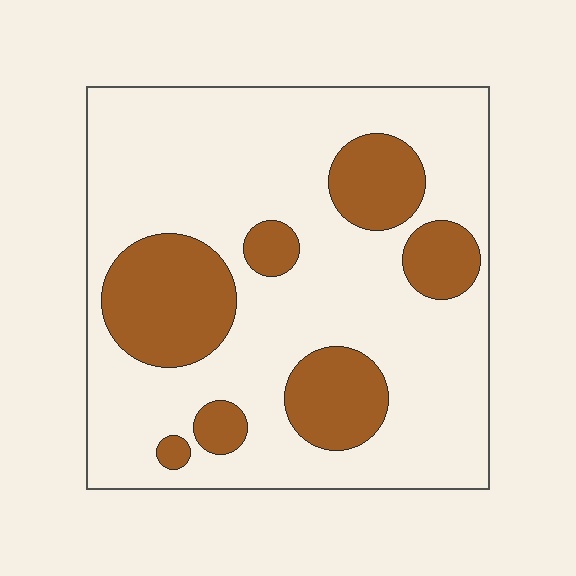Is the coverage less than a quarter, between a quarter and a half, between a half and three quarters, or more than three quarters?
Between a quarter and a half.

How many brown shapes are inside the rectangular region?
7.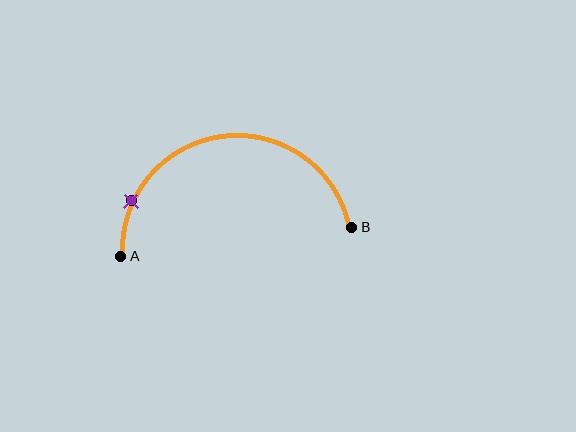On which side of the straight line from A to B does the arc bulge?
The arc bulges above the straight line connecting A and B.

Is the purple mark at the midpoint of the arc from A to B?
No. The purple mark lies on the arc but is closer to endpoint A. The arc midpoint would be at the point on the curve equidistant along the arc from both A and B.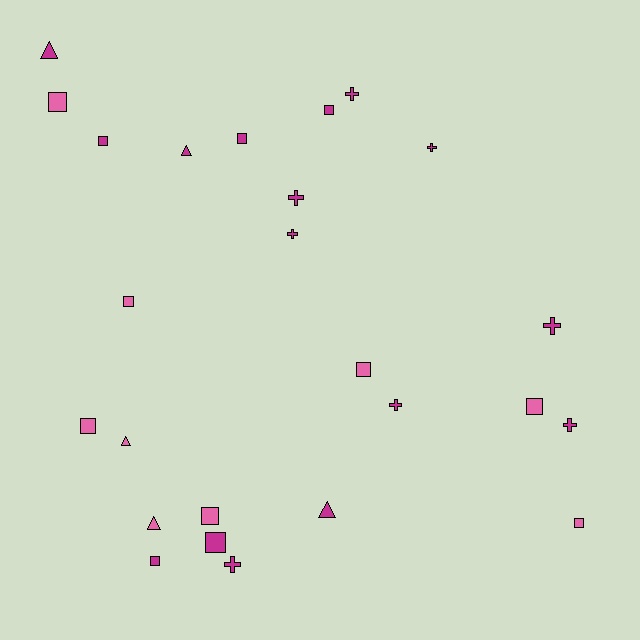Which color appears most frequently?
Magenta, with 16 objects.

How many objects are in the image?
There are 25 objects.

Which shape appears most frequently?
Square, with 12 objects.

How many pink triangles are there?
There are 2 pink triangles.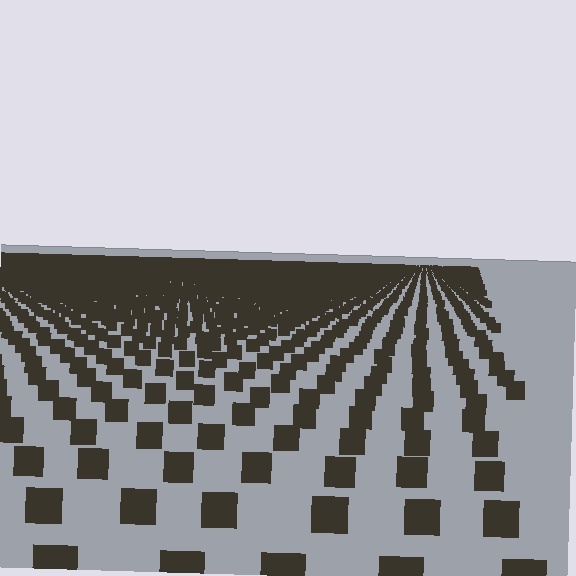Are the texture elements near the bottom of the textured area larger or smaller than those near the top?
Larger. Near the bottom, elements are closer to the viewer and appear at a bigger on-screen size.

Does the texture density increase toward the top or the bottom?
Density increases toward the top.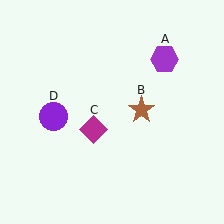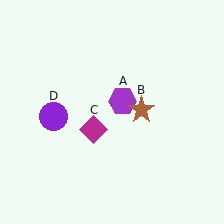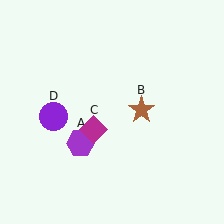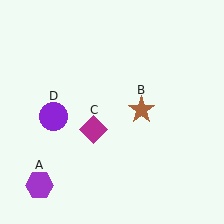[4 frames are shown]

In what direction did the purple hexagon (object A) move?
The purple hexagon (object A) moved down and to the left.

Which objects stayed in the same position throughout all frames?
Brown star (object B) and magenta diamond (object C) and purple circle (object D) remained stationary.